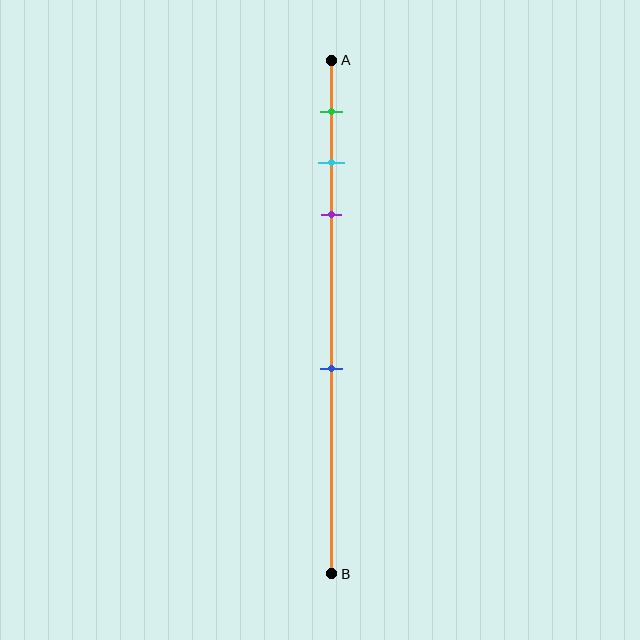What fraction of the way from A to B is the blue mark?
The blue mark is approximately 60% (0.6) of the way from A to B.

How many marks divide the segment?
There are 4 marks dividing the segment.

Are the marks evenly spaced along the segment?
No, the marks are not evenly spaced.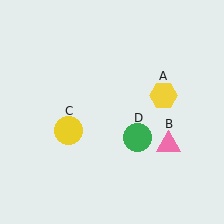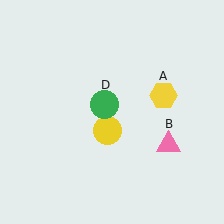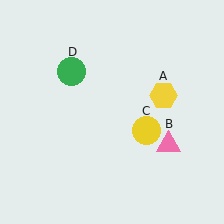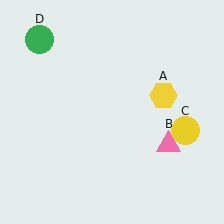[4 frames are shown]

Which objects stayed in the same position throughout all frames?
Yellow hexagon (object A) and pink triangle (object B) remained stationary.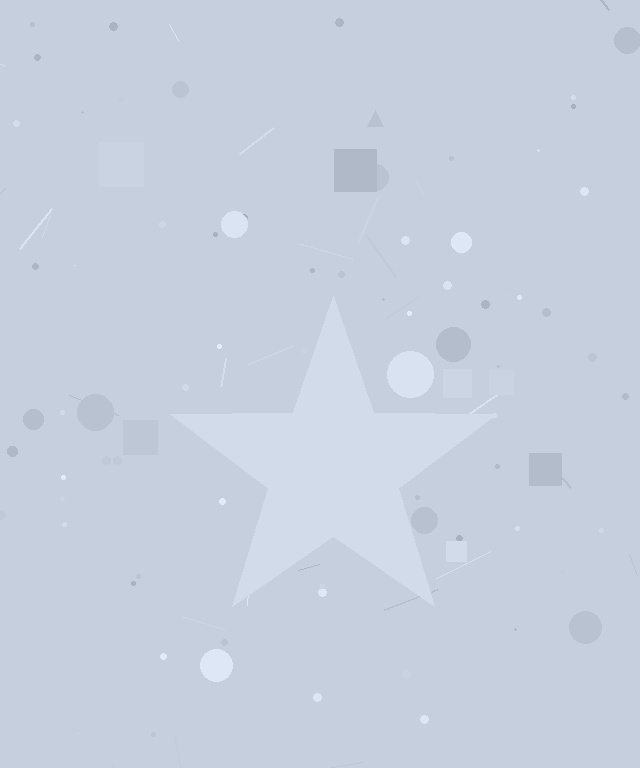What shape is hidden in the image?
A star is hidden in the image.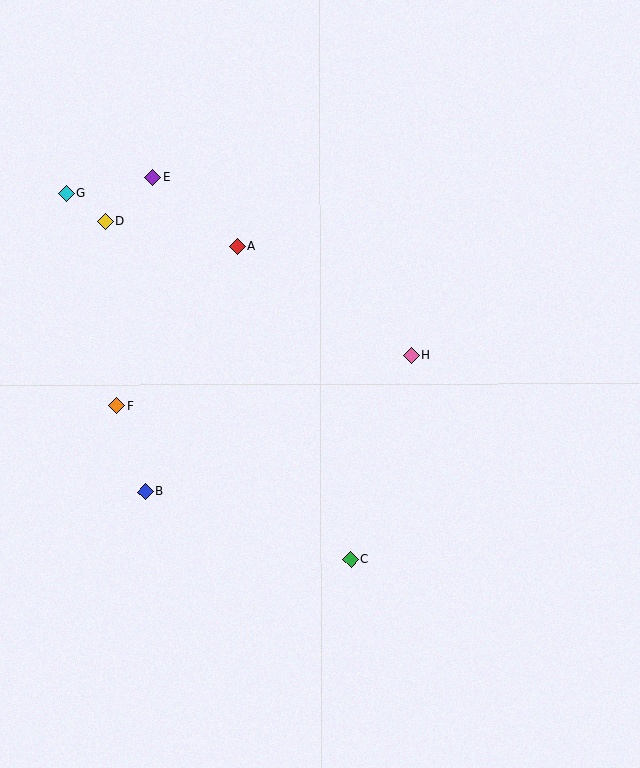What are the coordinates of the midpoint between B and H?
The midpoint between B and H is at (278, 423).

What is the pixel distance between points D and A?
The distance between D and A is 135 pixels.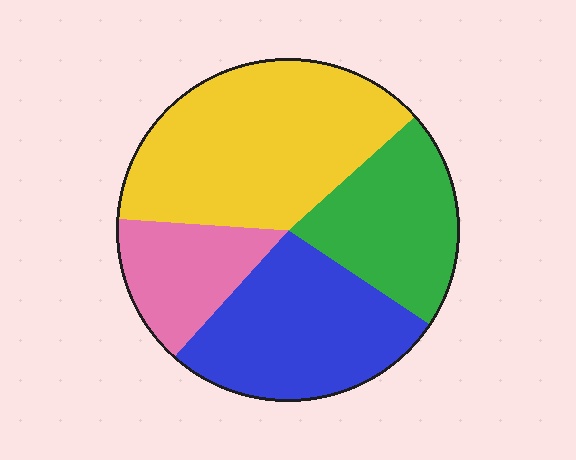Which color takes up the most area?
Yellow, at roughly 35%.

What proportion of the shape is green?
Green takes up between a sixth and a third of the shape.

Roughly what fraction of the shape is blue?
Blue covers 27% of the shape.